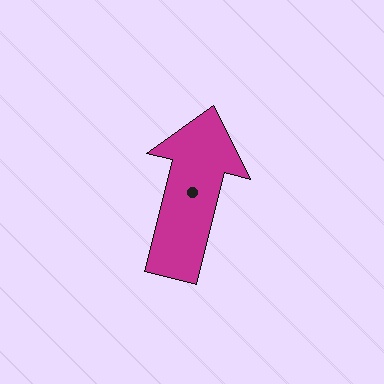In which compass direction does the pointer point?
North.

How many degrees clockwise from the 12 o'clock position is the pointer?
Approximately 14 degrees.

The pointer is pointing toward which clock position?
Roughly 12 o'clock.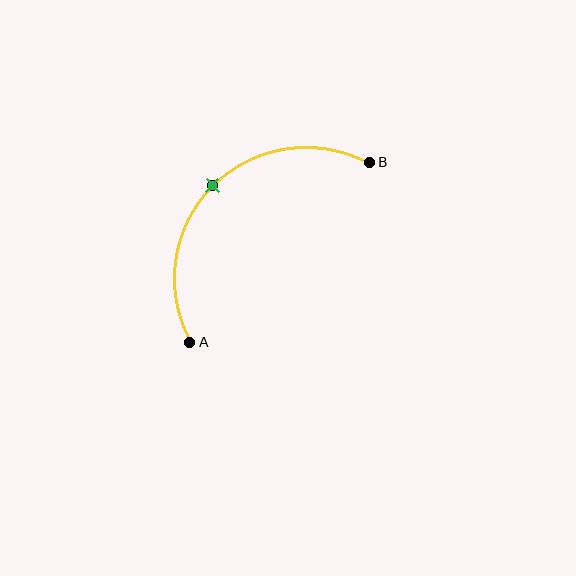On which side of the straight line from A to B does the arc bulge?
The arc bulges above and to the left of the straight line connecting A and B.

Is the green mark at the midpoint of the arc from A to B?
Yes. The green mark lies on the arc at equal arc-length from both A and B — it is the arc midpoint.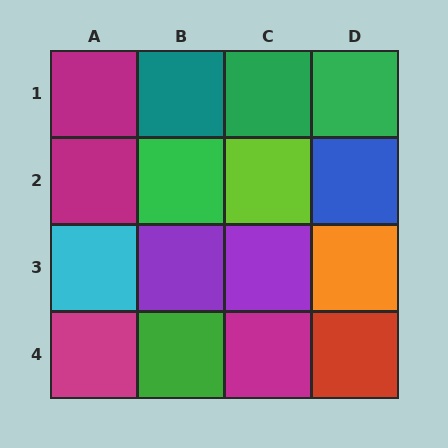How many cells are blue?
1 cell is blue.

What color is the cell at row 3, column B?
Purple.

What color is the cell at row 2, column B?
Green.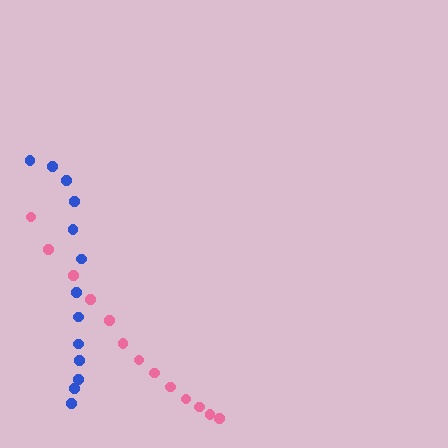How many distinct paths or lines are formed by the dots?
There are 2 distinct paths.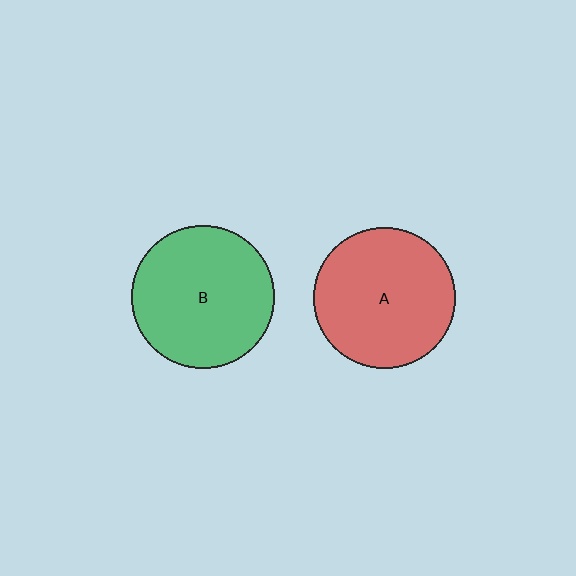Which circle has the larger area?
Circle B (green).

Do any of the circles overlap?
No, none of the circles overlap.